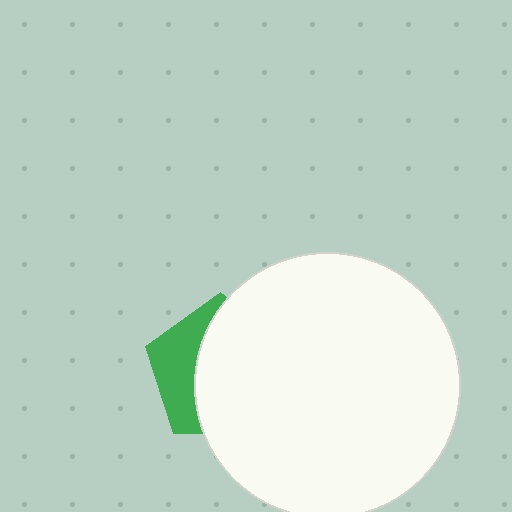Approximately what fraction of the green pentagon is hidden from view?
Roughly 67% of the green pentagon is hidden behind the white circle.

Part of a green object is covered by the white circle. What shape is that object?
It is a pentagon.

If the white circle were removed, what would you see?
You would see the complete green pentagon.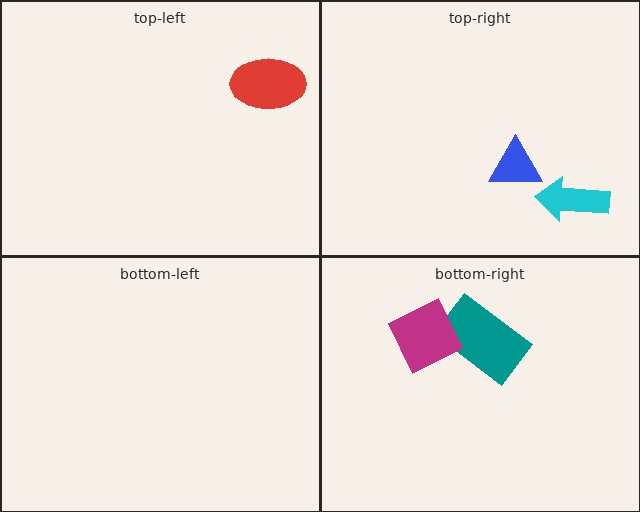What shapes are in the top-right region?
The blue triangle, the cyan arrow.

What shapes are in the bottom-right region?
The teal rectangle, the magenta diamond.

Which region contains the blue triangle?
The top-right region.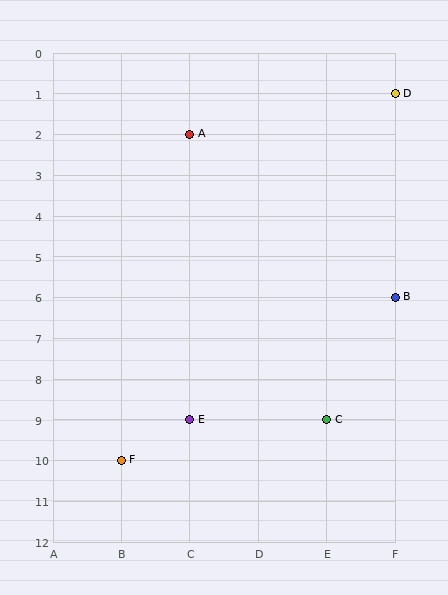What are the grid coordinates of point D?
Point D is at grid coordinates (F, 1).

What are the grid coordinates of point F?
Point F is at grid coordinates (B, 10).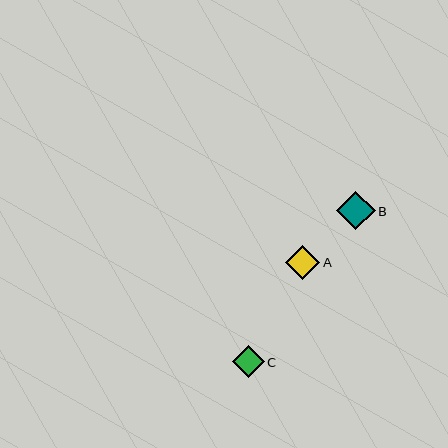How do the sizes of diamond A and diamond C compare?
Diamond A and diamond C are approximately the same size.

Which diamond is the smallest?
Diamond C is the smallest with a size of approximately 32 pixels.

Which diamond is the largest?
Diamond B is the largest with a size of approximately 39 pixels.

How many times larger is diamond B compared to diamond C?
Diamond B is approximately 1.2 times the size of diamond C.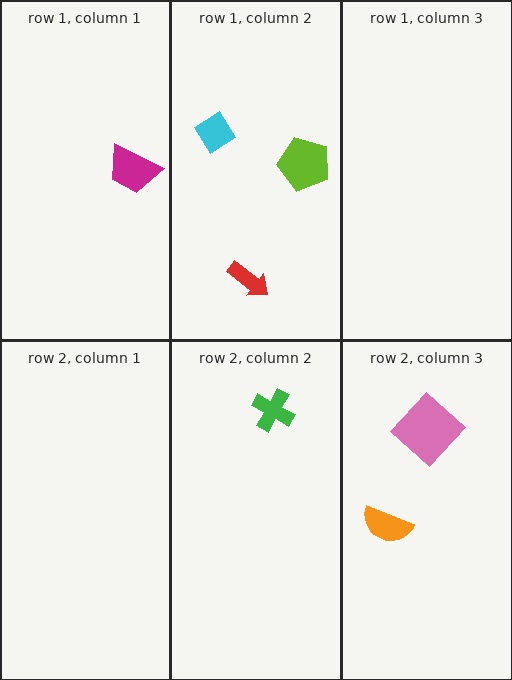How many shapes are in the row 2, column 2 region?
1.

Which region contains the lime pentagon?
The row 1, column 2 region.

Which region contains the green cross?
The row 2, column 2 region.